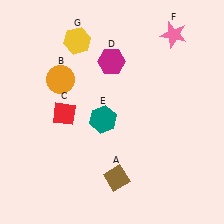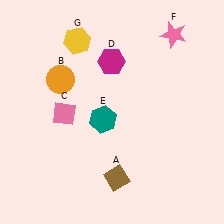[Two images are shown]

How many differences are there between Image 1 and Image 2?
There is 1 difference between the two images.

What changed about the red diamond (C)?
In Image 1, C is red. In Image 2, it changed to pink.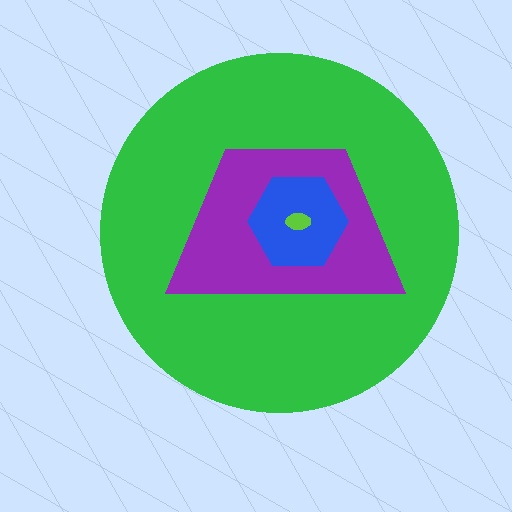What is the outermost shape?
The green circle.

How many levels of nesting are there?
4.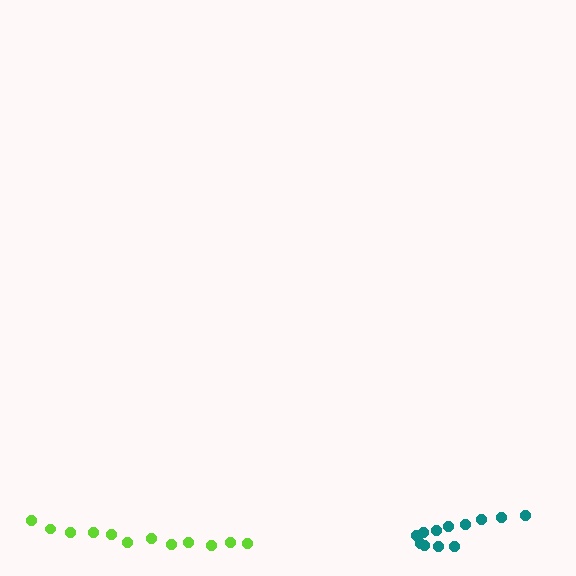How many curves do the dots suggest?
There are 2 distinct paths.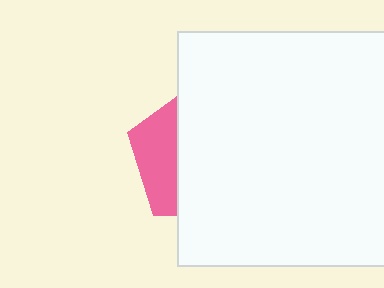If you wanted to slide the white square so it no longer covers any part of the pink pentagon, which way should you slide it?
Slide it right — that is the most direct way to separate the two shapes.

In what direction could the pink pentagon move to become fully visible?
The pink pentagon could move left. That would shift it out from behind the white square entirely.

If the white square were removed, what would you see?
You would see the complete pink pentagon.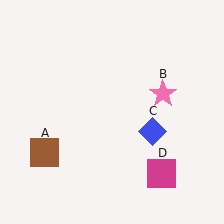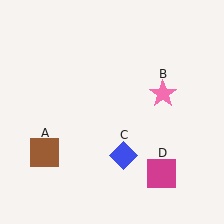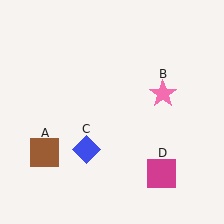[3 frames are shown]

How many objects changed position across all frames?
1 object changed position: blue diamond (object C).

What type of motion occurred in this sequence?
The blue diamond (object C) rotated clockwise around the center of the scene.